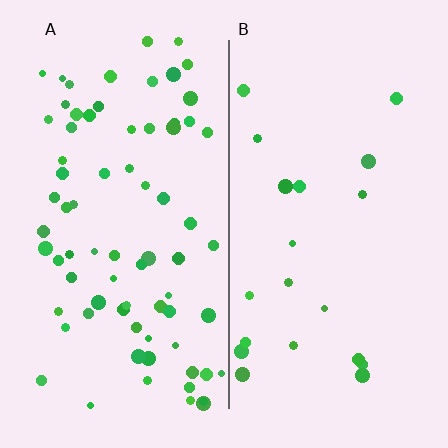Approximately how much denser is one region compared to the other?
Approximately 3.6× — region A over region B.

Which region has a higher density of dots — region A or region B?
A (the left).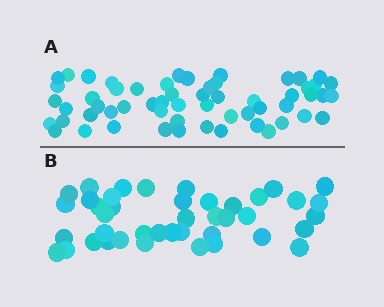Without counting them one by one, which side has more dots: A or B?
Region A (the top region) has more dots.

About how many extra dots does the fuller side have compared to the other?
Region A has approximately 15 more dots than region B.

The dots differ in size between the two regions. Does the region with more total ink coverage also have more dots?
No. Region B has more total ink coverage because its dots are larger, but region A actually contains more individual dots. Total area can be misleading — the number of items is what matters here.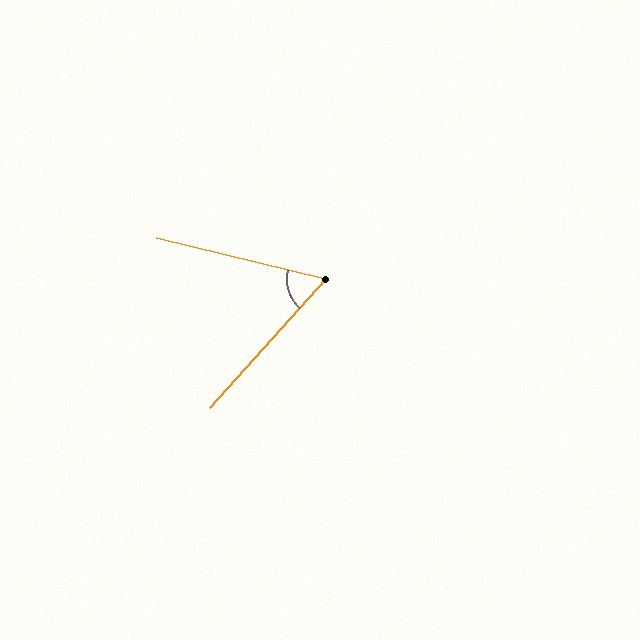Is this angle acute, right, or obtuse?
It is acute.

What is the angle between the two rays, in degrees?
Approximately 62 degrees.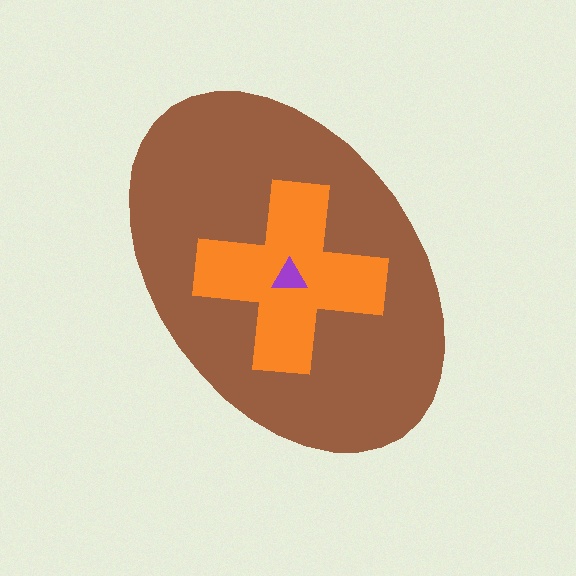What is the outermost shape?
The brown ellipse.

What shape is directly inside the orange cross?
The purple triangle.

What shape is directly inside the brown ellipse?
The orange cross.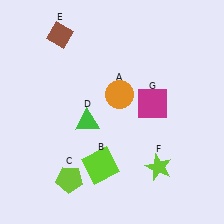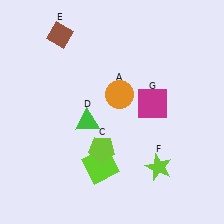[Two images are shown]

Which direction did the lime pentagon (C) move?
The lime pentagon (C) moved right.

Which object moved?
The lime pentagon (C) moved right.